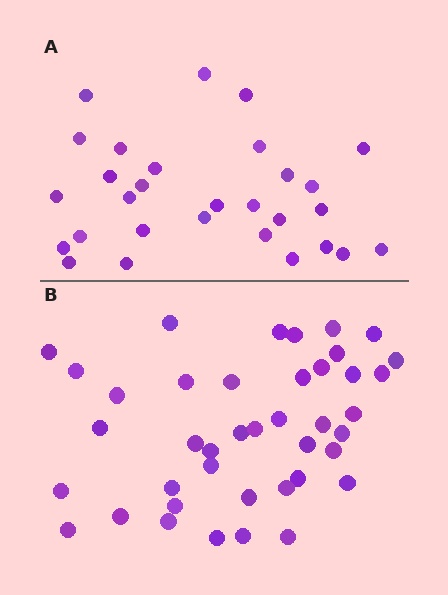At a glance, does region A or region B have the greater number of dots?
Region B (the bottom region) has more dots.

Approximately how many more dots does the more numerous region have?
Region B has roughly 12 or so more dots than region A.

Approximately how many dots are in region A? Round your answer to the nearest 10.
About 30 dots. (The exact count is 29, which rounds to 30.)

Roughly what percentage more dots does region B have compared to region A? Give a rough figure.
About 40% more.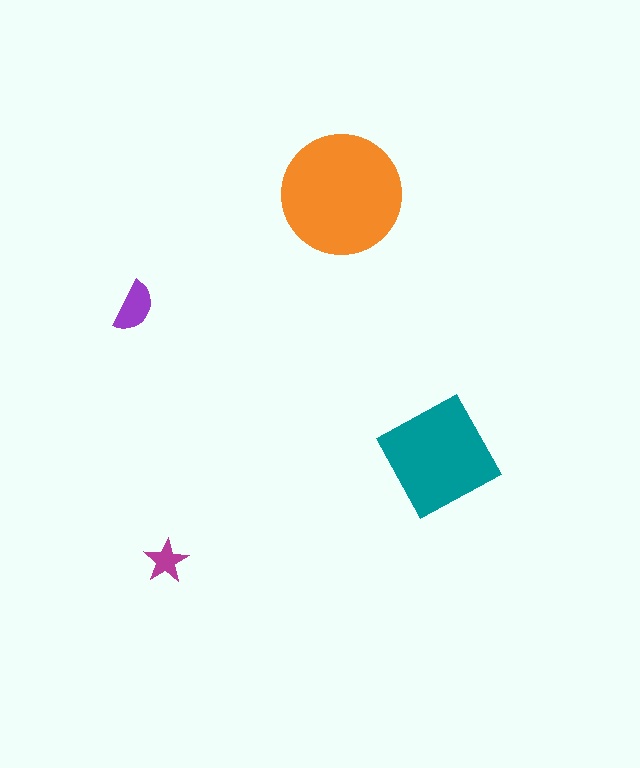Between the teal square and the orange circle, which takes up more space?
The orange circle.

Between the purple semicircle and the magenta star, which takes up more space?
The purple semicircle.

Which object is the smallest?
The magenta star.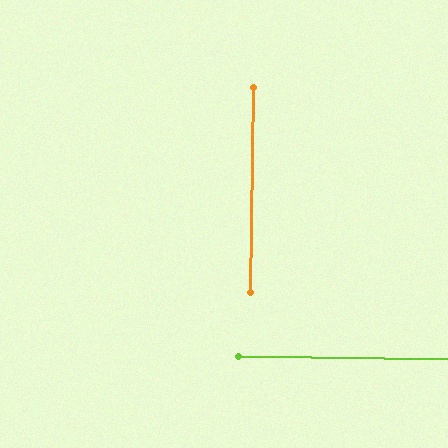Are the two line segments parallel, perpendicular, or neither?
Perpendicular — they meet at approximately 90°.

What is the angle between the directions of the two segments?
Approximately 90 degrees.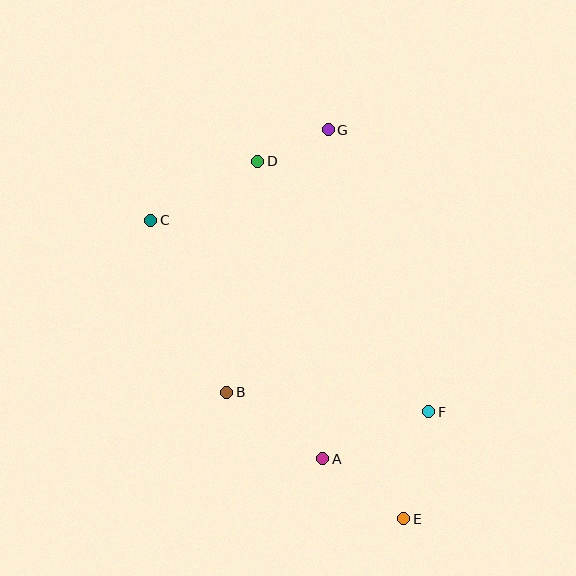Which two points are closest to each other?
Points D and G are closest to each other.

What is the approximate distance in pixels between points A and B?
The distance between A and B is approximately 117 pixels.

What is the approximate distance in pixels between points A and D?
The distance between A and D is approximately 305 pixels.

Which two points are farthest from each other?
Points E and G are farthest from each other.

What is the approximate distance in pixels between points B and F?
The distance between B and F is approximately 203 pixels.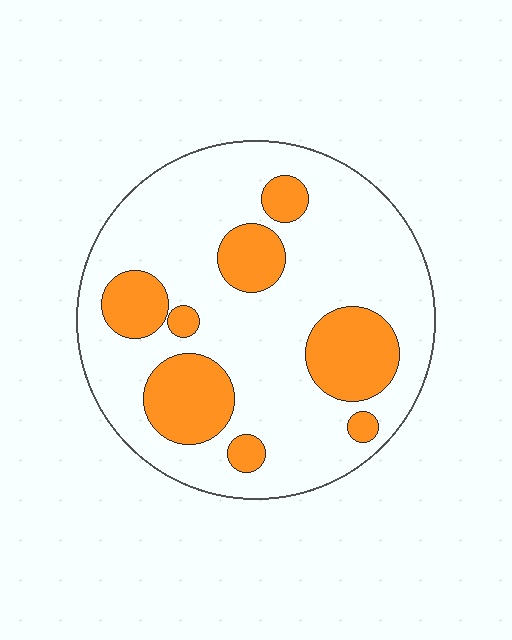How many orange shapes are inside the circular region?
8.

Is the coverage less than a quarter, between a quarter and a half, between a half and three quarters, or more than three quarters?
Between a quarter and a half.